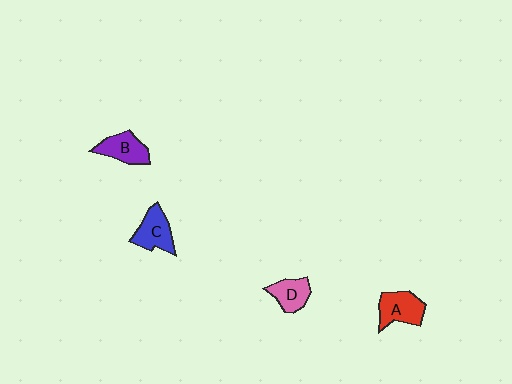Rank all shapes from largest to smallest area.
From largest to smallest: A (red), C (blue), B (purple), D (pink).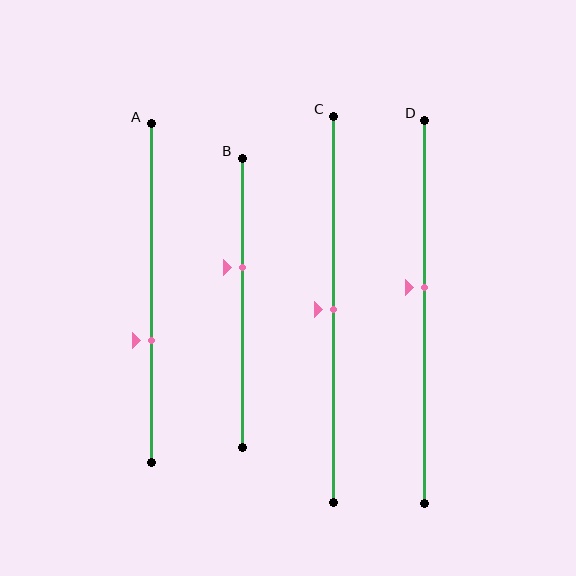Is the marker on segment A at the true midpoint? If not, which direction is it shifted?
No, the marker on segment A is shifted downward by about 14% of the segment length.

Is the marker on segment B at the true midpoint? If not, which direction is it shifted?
No, the marker on segment B is shifted upward by about 12% of the segment length.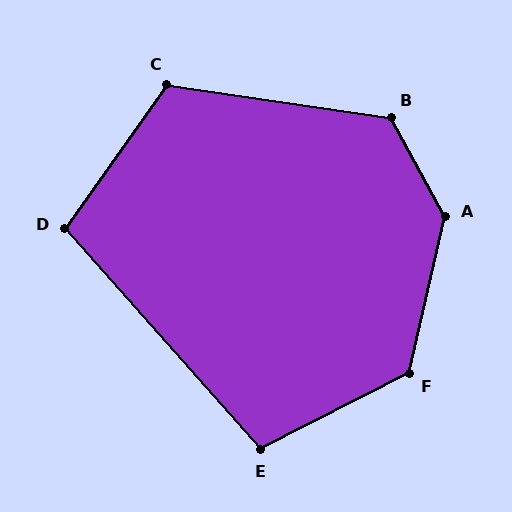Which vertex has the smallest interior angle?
D, at approximately 103 degrees.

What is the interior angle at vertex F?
Approximately 130 degrees (obtuse).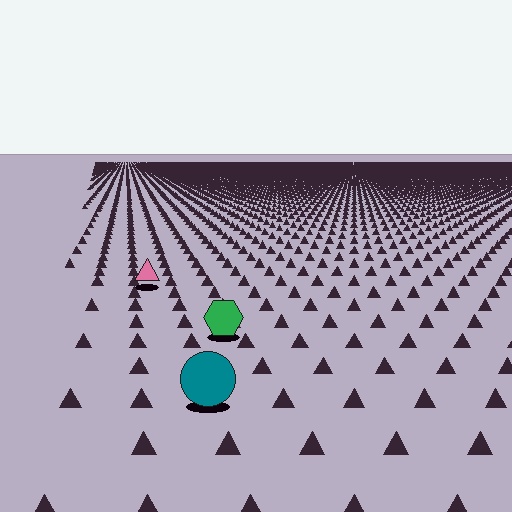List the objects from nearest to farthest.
From nearest to farthest: the teal circle, the green hexagon, the pink triangle.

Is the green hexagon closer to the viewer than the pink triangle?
Yes. The green hexagon is closer — you can tell from the texture gradient: the ground texture is coarser near it.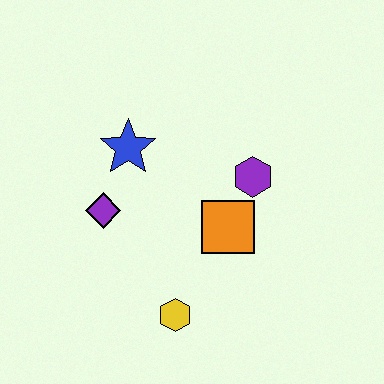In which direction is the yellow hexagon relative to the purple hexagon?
The yellow hexagon is below the purple hexagon.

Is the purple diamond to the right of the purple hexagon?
No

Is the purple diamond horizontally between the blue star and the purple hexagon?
No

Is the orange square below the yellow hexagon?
No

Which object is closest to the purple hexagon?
The orange square is closest to the purple hexagon.